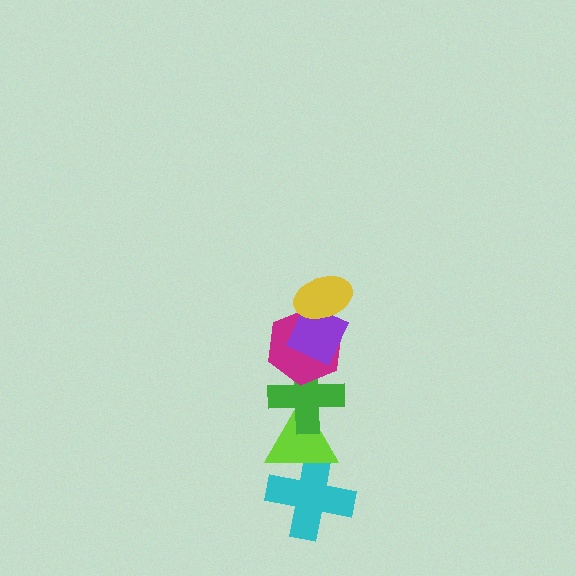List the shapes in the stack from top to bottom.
From top to bottom: the yellow ellipse, the purple diamond, the magenta hexagon, the green cross, the lime triangle, the cyan cross.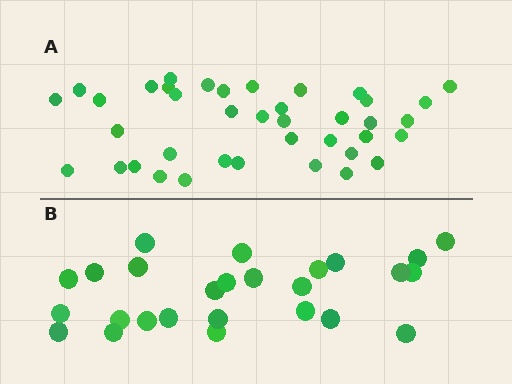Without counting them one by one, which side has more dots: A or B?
Region A (the top region) has more dots.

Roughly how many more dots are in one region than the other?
Region A has approximately 15 more dots than region B.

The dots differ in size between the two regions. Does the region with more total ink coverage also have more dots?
No. Region B has more total ink coverage because its dots are larger, but region A actually contains more individual dots. Total area can be misleading — the number of items is what matters here.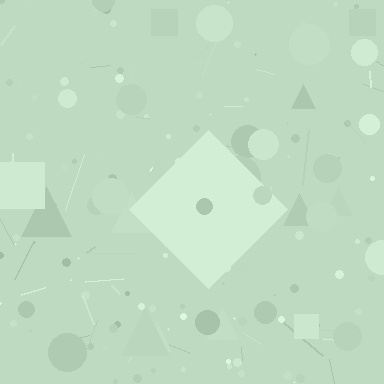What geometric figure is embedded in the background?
A diamond is embedded in the background.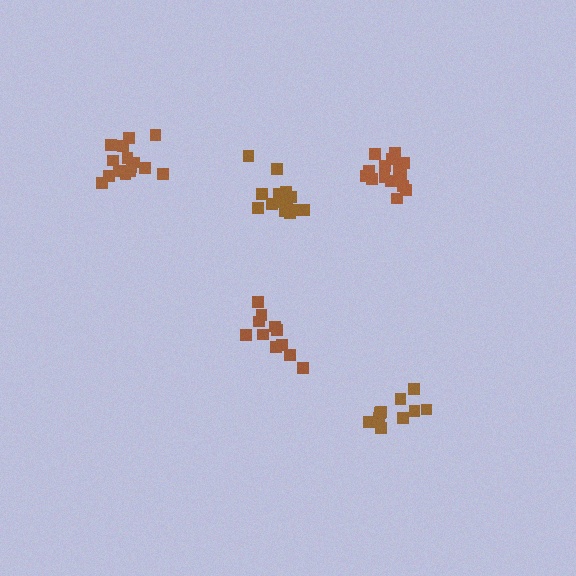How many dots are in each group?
Group 1: 15 dots, Group 2: 10 dots, Group 3: 15 dots, Group 4: 11 dots, Group 5: 16 dots (67 total).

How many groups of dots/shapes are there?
There are 5 groups.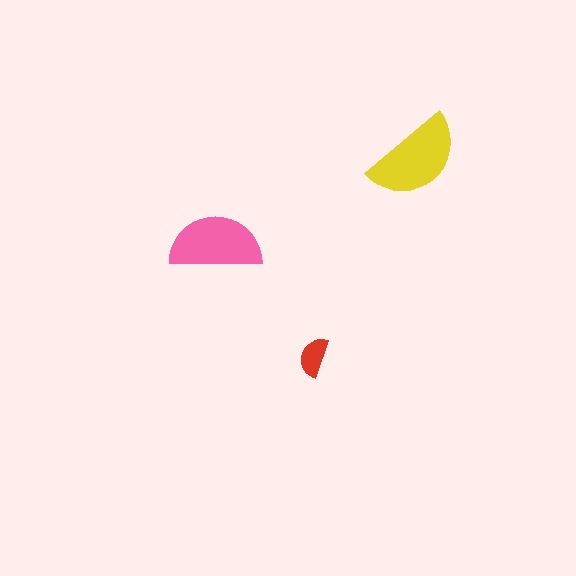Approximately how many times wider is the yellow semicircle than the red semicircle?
About 2.5 times wider.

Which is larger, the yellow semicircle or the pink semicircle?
The yellow one.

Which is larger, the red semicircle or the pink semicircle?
The pink one.